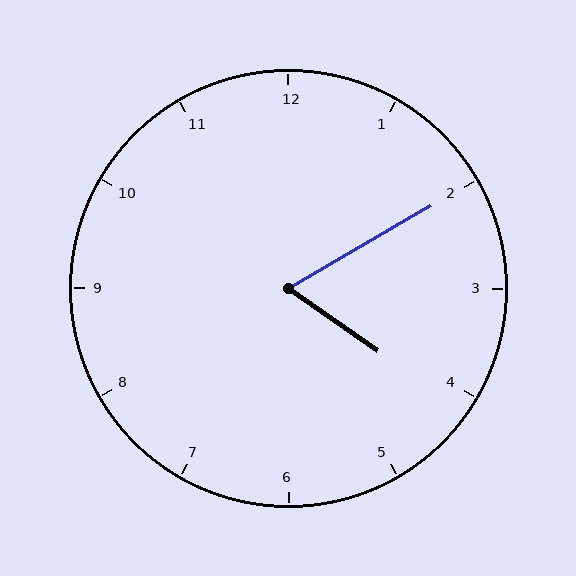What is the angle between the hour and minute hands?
Approximately 65 degrees.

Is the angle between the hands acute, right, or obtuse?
It is acute.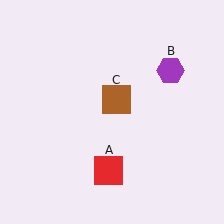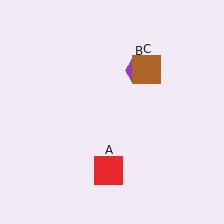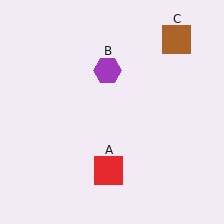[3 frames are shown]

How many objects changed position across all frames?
2 objects changed position: purple hexagon (object B), brown square (object C).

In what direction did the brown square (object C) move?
The brown square (object C) moved up and to the right.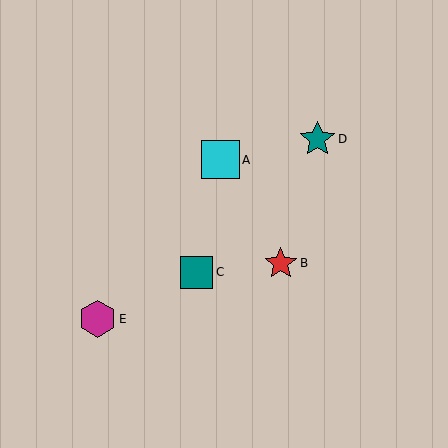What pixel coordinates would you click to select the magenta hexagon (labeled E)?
Click at (98, 319) to select the magenta hexagon E.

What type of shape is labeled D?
Shape D is a teal star.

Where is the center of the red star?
The center of the red star is at (281, 263).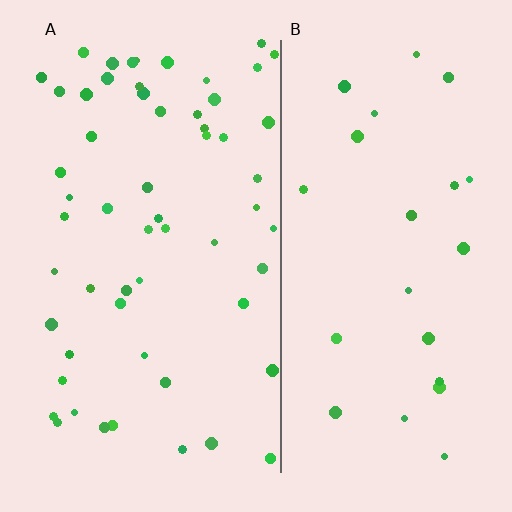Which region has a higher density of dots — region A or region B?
A (the left).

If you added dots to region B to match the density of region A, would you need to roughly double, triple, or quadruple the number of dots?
Approximately double.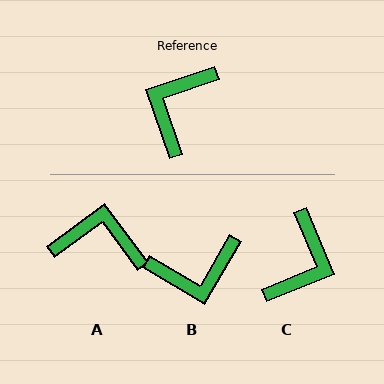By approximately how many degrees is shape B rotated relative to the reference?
Approximately 131 degrees counter-clockwise.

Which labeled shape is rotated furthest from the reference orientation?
C, about 176 degrees away.